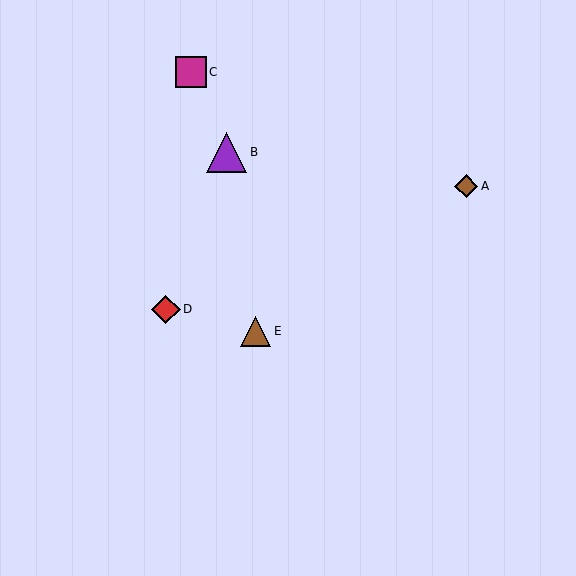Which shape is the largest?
The purple triangle (labeled B) is the largest.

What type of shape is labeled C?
Shape C is a magenta square.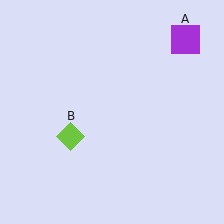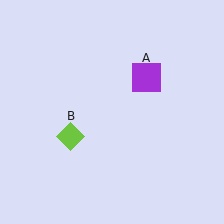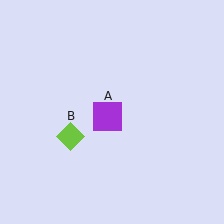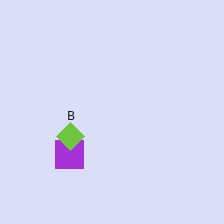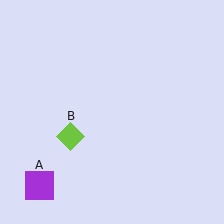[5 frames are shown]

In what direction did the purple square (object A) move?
The purple square (object A) moved down and to the left.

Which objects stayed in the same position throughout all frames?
Lime diamond (object B) remained stationary.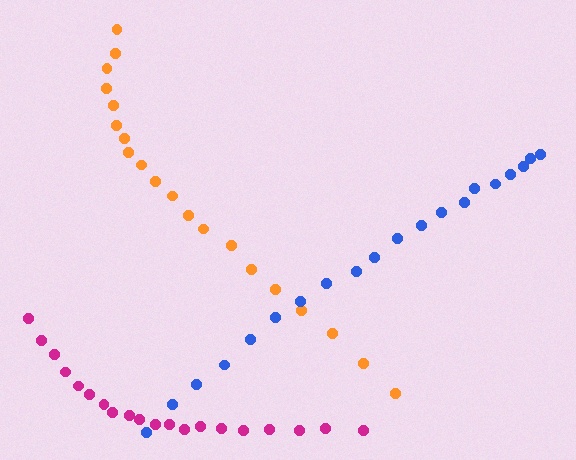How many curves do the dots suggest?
There are 3 distinct paths.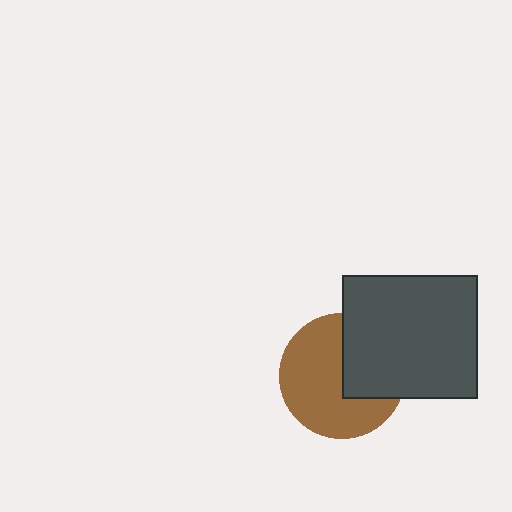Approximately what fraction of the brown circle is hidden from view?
Roughly 37% of the brown circle is hidden behind the dark gray rectangle.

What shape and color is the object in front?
The object in front is a dark gray rectangle.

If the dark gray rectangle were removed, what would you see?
You would see the complete brown circle.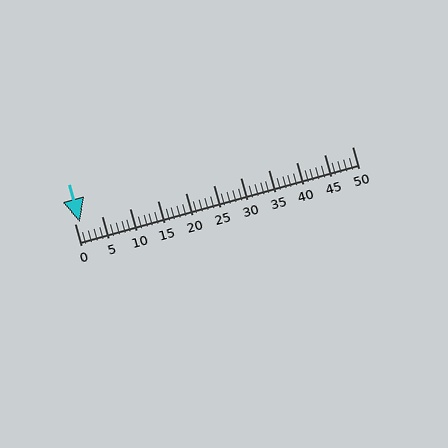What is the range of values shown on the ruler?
The ruler shows values from 0 to 50.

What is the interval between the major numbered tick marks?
The major tick marks are spaced 5 units apart.